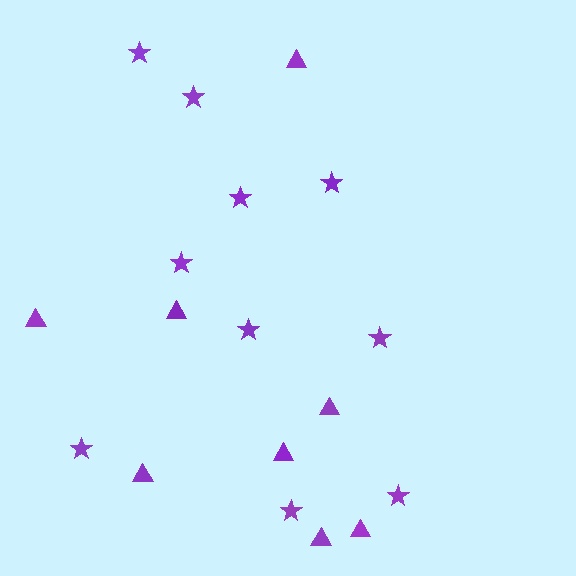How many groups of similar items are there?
There are 2 groups: one group of triangles (8) and one group of stars (10).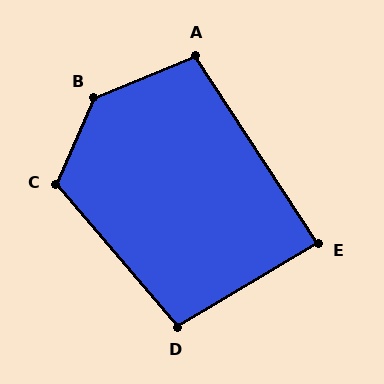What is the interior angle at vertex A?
Approximately 101 degrees (obtuse).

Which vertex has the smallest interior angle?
E, at approximately 88 degrees.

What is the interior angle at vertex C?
Approximately 116 degrees (obtuse).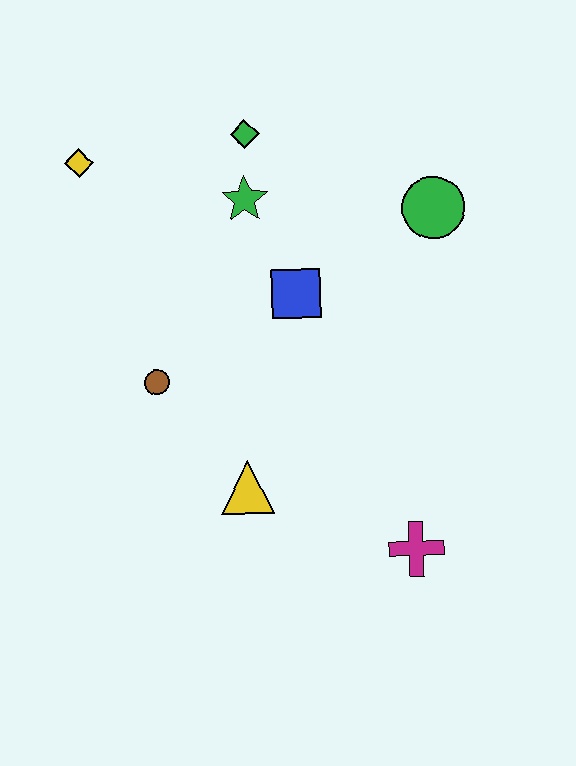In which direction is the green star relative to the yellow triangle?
The green star is above the yellow triangle.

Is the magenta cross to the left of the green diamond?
No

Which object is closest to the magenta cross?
The yellow triangle is closest to the magenta cross.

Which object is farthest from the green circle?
The yellow diamond is farthest from the green circle.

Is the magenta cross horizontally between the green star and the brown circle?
No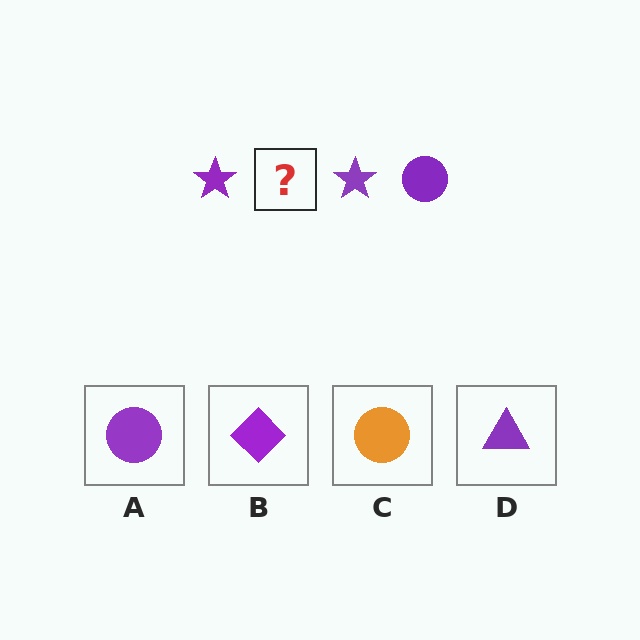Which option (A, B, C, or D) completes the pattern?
A.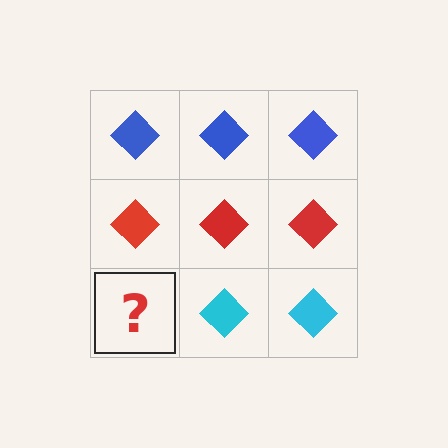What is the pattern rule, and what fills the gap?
The rule is that each row has a consistent color. The gap should be filled with a cyan diamond.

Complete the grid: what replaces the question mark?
The question mark should be replaced with a cyan diamond.